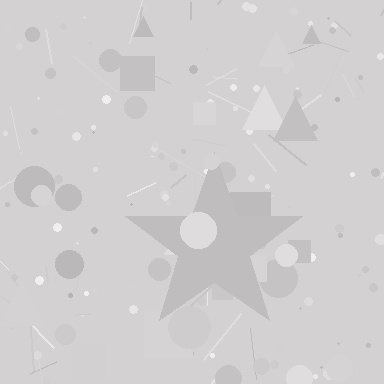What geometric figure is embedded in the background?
A star is embedded in the background.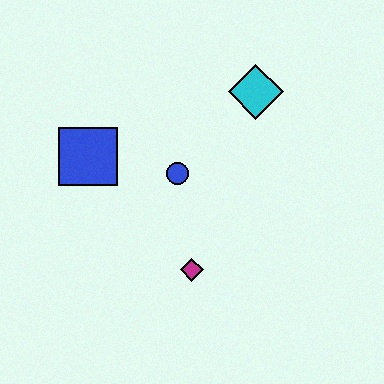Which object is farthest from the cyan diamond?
The magenta diamond is farthest from the cyan diamond.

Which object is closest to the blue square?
The blue circle is closest to the blue square.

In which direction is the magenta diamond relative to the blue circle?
The magenta diamond is below the blue circle.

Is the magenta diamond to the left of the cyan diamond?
Yes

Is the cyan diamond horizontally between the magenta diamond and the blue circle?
No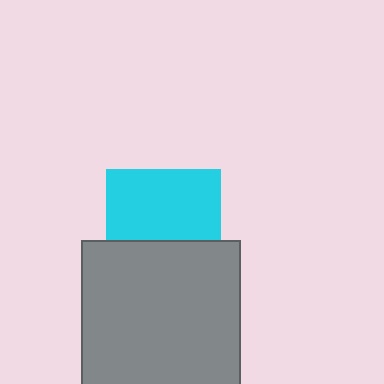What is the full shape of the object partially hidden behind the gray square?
The partially hidden object is a cyan square.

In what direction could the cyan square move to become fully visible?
The cyan square could move up. That would shift it out from behind the gray square entirely.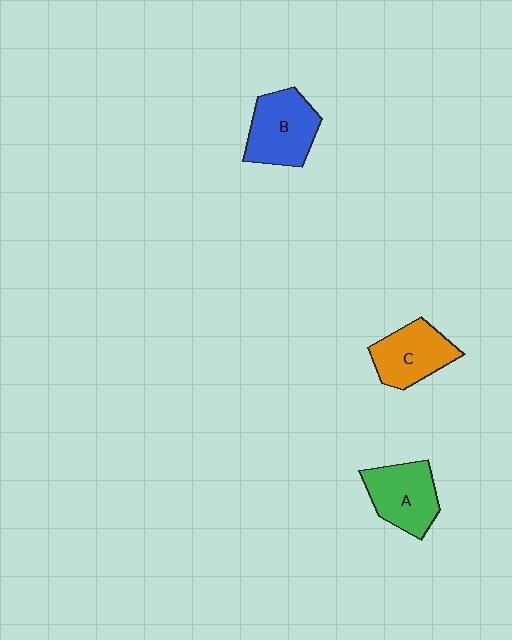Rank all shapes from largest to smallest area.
From largest to smallest: B (blue), A (green), C (orange).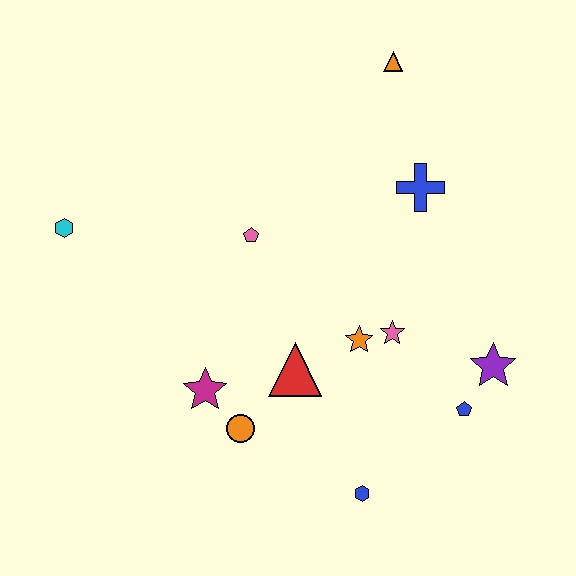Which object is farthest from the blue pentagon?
The cyan hexagon is farthest from the blue pentagon.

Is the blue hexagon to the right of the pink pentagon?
Yes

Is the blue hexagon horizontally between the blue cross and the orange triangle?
No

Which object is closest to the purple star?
The blue pentagon is closest to the purple star.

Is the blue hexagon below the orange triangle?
Yes